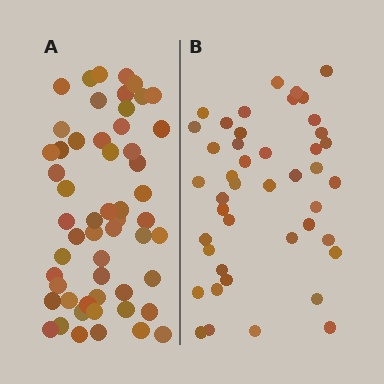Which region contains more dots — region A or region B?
Region A (the left region) has more dots.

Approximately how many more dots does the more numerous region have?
Region A has roughly 12 or so more dots than region B.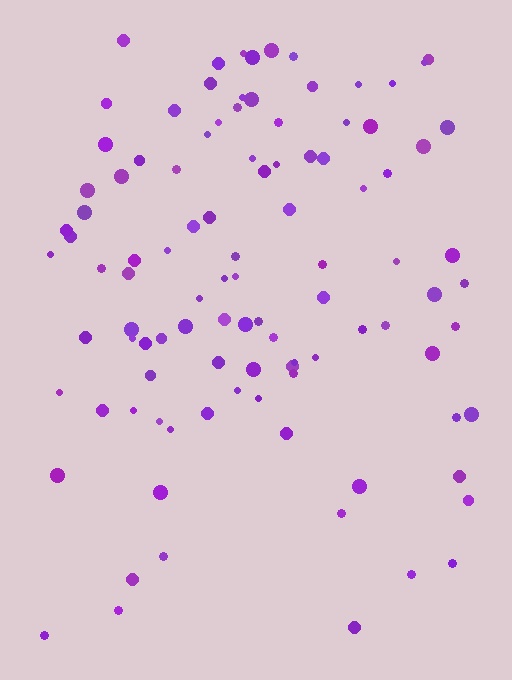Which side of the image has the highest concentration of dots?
The top.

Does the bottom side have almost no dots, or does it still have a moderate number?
Still a moderate number, just noticeably fewer than the top.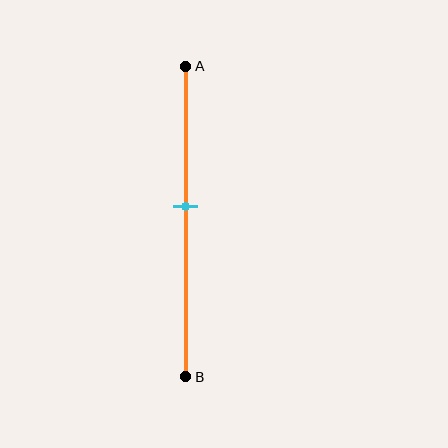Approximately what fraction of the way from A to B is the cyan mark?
The cyan mark is approximately 45% of the way from A to B.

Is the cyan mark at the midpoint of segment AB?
No, the mark is at about 45% from A, not at the 50% midpoint.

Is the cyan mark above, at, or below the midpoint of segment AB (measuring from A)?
The cyan mark is above the midpoint of segment AB.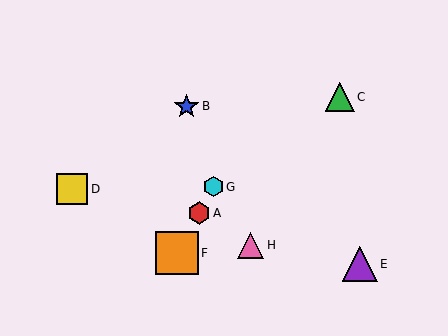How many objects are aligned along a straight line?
3 objects (A, F, G) are aligned along a straight line.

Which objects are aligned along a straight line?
Objects A, F, G are aligned along a straight line.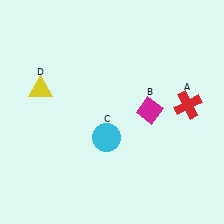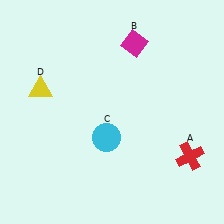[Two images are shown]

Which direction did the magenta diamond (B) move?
The magenta diamond (B) moved up.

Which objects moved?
The objects that moved are: the red cross (A), the magenta diamond (B).